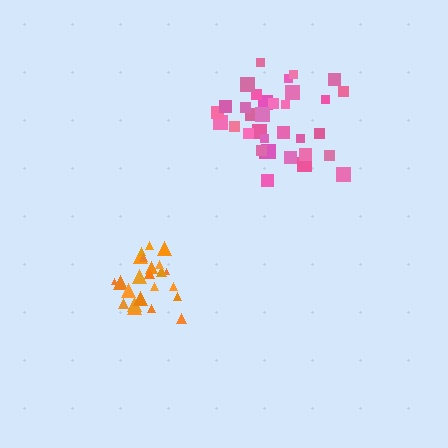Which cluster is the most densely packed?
Orange.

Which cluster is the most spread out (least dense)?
Pink.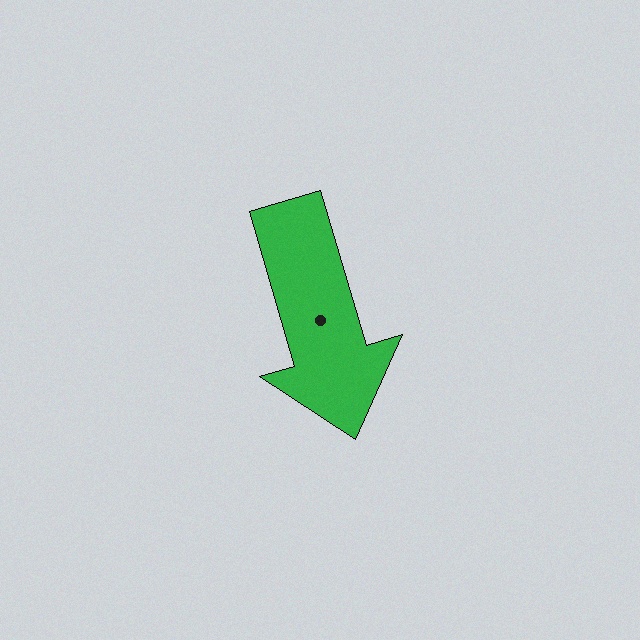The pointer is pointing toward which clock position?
Roughly 5 o'clock.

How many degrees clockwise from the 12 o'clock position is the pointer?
Approximately 164 degrees.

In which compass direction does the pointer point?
South.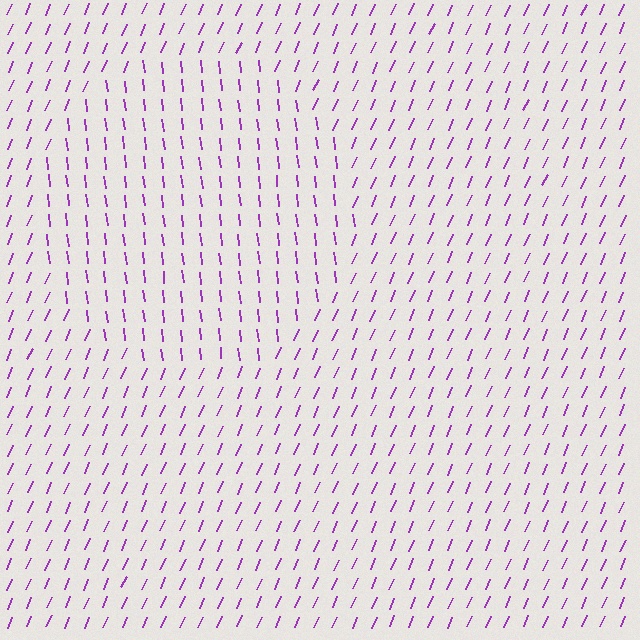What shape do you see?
I see a circle.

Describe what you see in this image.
The image is filled with small purple line segments. A circle region in the image has lines oriented differently from the surrounding lines, creating a visible texture boundary.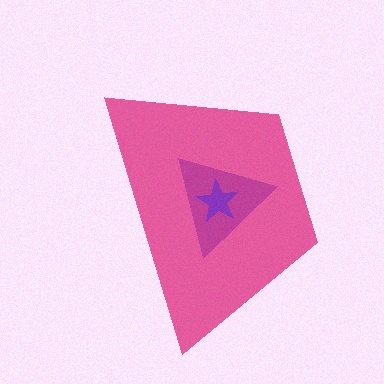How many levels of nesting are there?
3.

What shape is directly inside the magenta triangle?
The purple star.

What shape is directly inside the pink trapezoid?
The magenta triangle.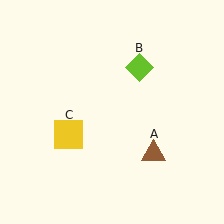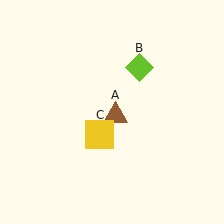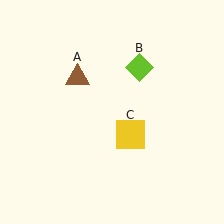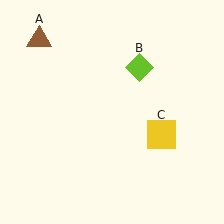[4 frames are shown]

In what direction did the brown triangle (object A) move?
The brown triangle (object A) moved up and to the left.